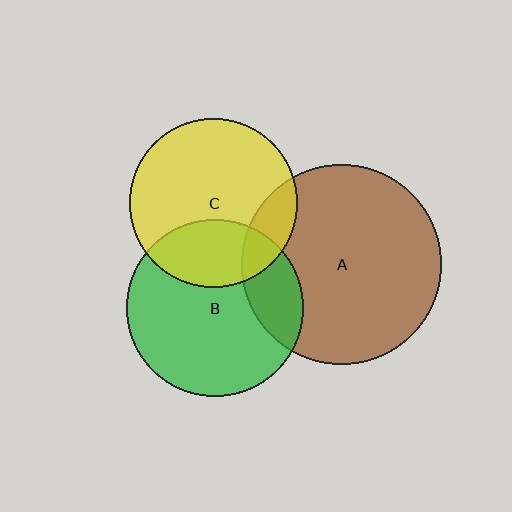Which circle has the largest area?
Circle A (brown).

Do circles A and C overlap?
Yes.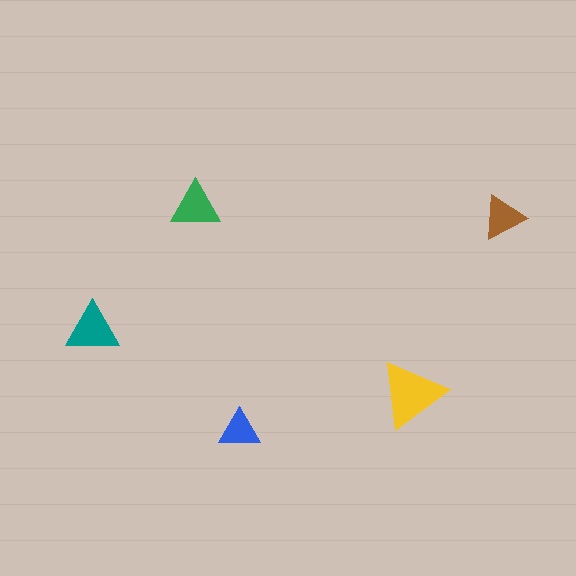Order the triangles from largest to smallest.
the yellow one, the teal one, the green one, the brown one, the blue one.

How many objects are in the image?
There are 5 objects in the image.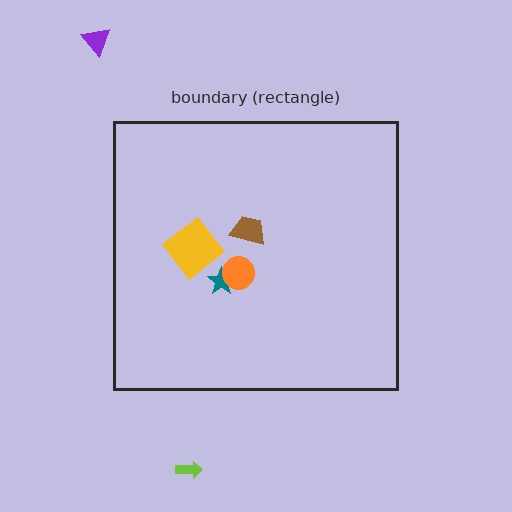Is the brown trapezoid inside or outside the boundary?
Inside.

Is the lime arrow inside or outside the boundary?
Outside.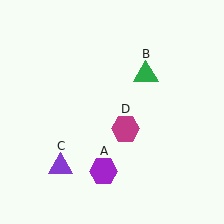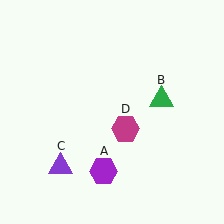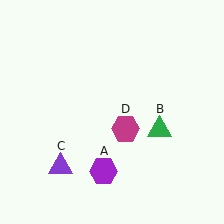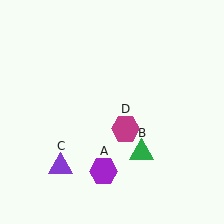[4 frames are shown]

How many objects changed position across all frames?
1 object changed position: green triangle (object B).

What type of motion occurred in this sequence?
The green triangle (object B) rotated clockwise around the center of the scene.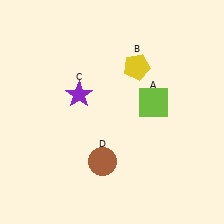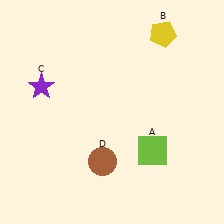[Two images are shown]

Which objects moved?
The objects that moved are: the lime square (A), the yellow pentagon (B), the purple star (C).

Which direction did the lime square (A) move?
The lime square (A) moved down.